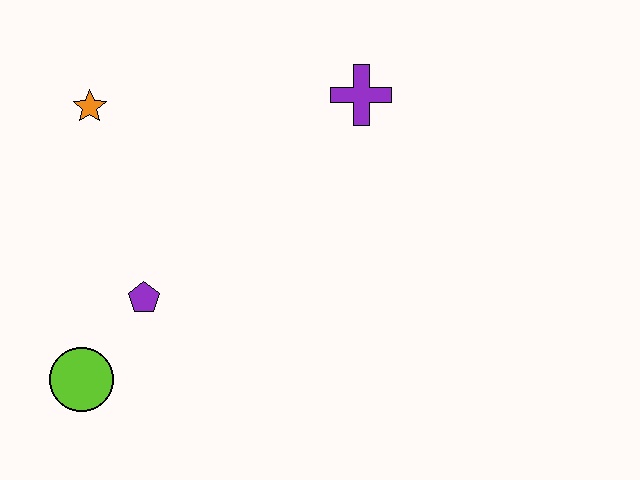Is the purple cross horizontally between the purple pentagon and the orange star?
No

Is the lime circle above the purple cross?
No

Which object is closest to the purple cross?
The orange star is closest to the purple cross.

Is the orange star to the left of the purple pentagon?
Yes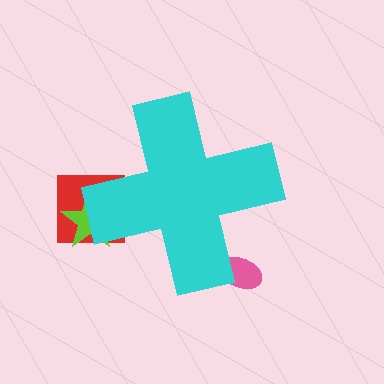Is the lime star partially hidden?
Yes, the lime star is partially hidden behind the cyan cross.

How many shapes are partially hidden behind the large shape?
3 shapes are partially hidden.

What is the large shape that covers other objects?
A cyan cross.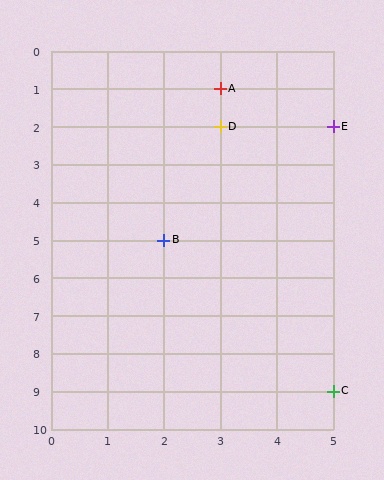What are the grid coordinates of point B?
Point B is at grid coordinates (2, 5).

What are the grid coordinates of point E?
Point E is at grid coordinates (5, 2).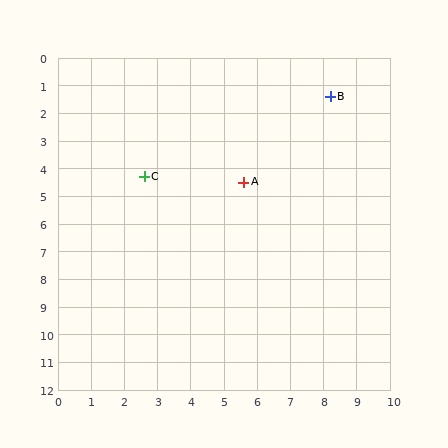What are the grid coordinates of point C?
Point C is at approximately (2.6, 4.3).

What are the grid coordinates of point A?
Point A is at approximately (5.6, 4.5).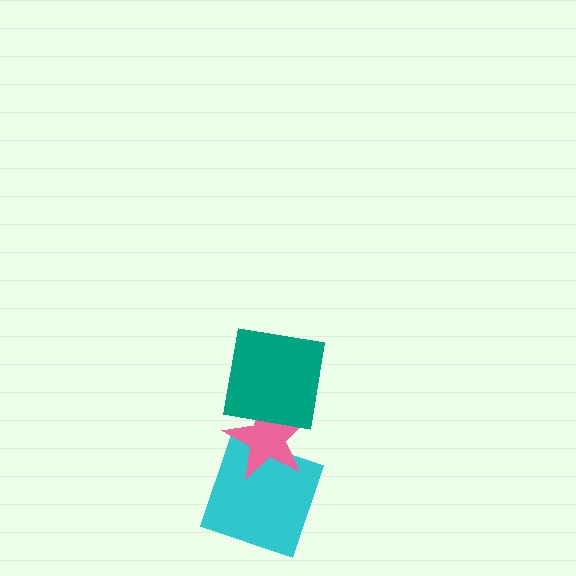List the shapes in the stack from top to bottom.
From top to bottom: the teal square, the pink star, the cyan square.